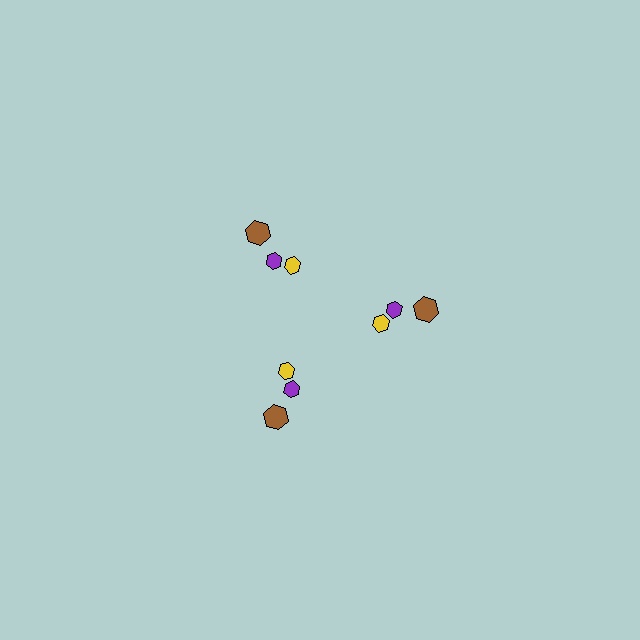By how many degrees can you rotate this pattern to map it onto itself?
The pattern maps onto itself every 120 degrees of rotation.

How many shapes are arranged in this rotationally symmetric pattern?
There are 9 shapes, arranged in 3 groups of 3.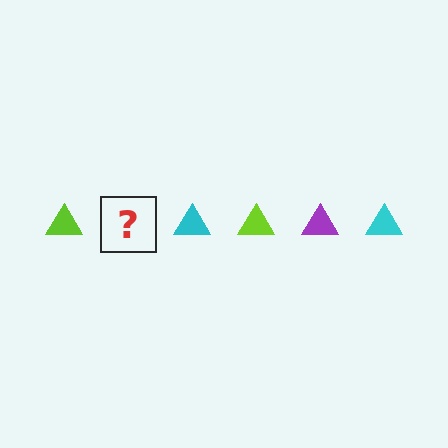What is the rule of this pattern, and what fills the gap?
The rule is that the pattern cycles through lime, purple, cyan triangles. The gap should be filled with a purple triangle.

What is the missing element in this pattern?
The missing element is a purple triangle.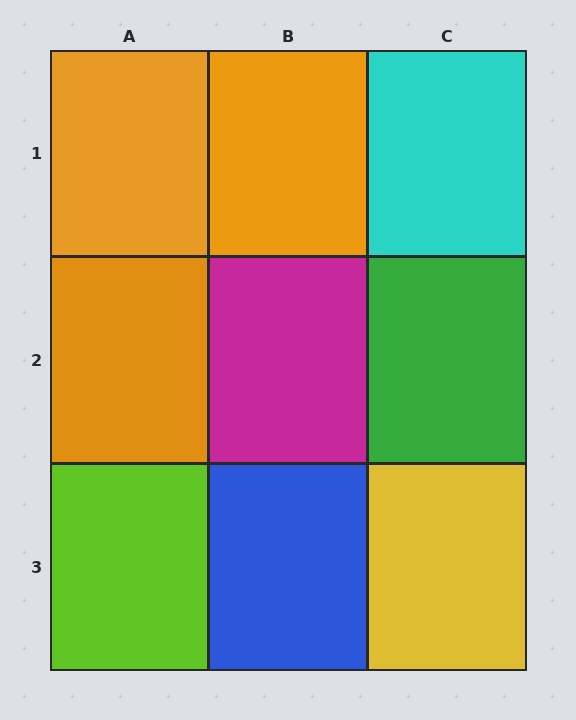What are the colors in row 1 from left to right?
Orange, orange, cyan.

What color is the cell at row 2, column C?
Green.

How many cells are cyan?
1 cell is cyan.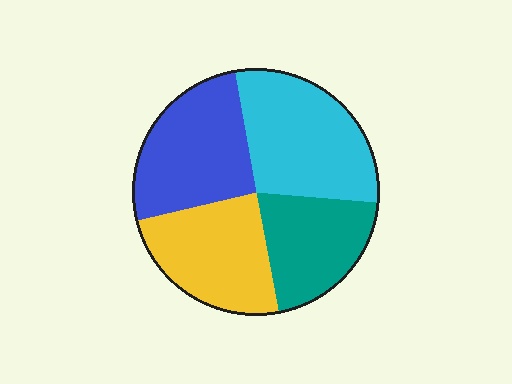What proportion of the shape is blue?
Blue covers about 25% of the shape.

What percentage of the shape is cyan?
Cyan covers 29% of the shape.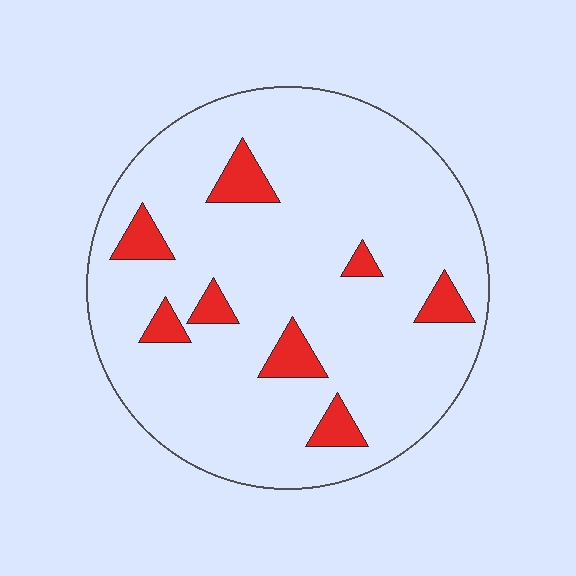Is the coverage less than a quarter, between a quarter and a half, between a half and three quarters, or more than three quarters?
Less than a quarter.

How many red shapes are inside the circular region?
8.